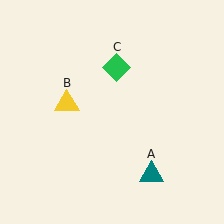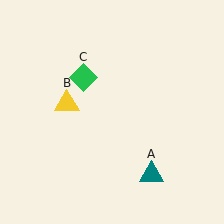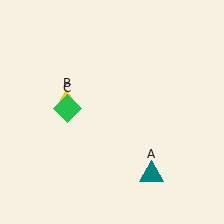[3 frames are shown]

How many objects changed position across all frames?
1 object changed position: green diamond (object C).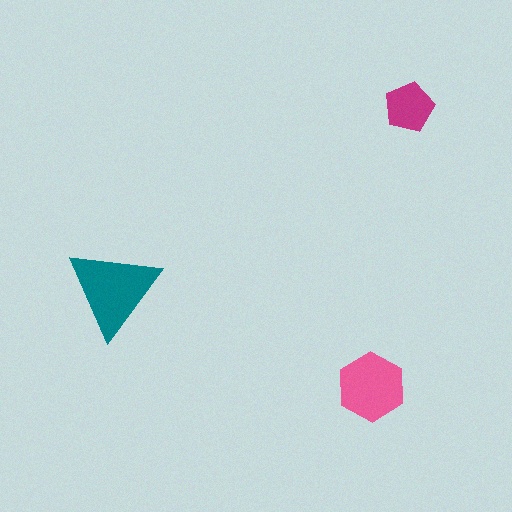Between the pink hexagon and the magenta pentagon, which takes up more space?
The pink hexagon.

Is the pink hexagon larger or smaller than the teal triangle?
Smaller.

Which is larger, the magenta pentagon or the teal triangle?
The teal triangle.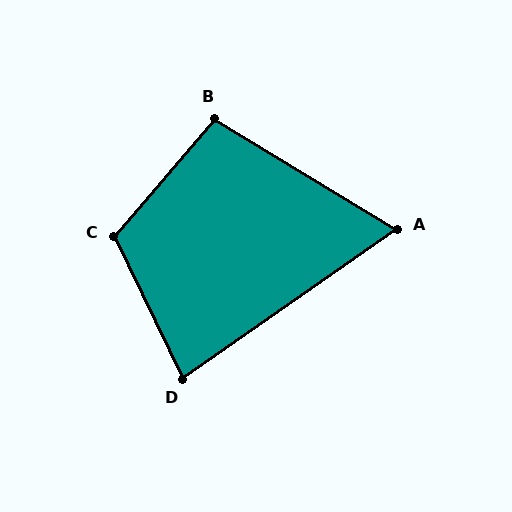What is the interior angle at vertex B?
Approximately 99 degrees (obtuse).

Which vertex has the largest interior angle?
C, at approximately 114 degrees.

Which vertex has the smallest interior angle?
A, at approximately 66 degrees.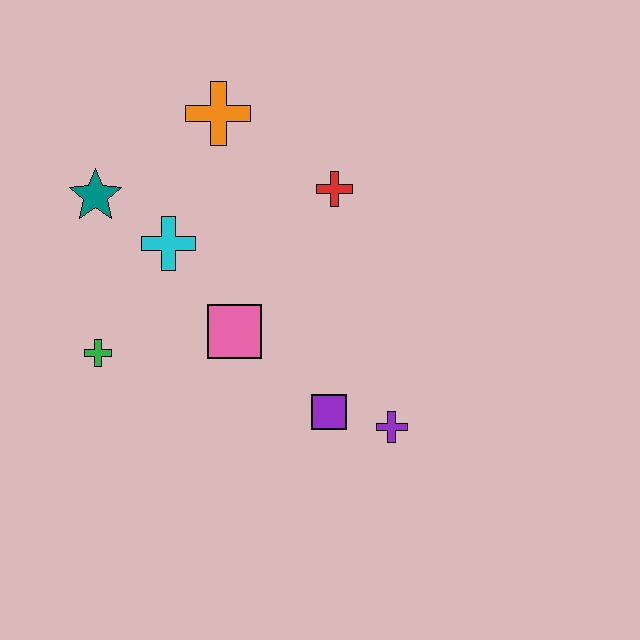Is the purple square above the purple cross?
Yes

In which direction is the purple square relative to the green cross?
The purple square is to the right of the green cross.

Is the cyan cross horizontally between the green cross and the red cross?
Yes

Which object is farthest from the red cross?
The green cross is farthest from the red cross.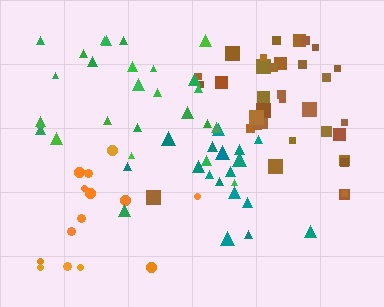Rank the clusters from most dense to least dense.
teal, brown, green, orange.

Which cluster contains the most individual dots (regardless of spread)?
Brown (34).